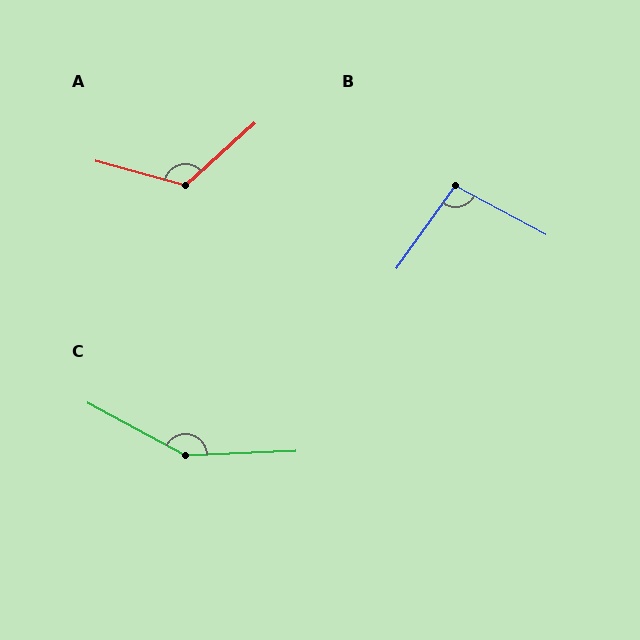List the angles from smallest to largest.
B (98°), A (123°), C (149°).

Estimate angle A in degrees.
Approximately 123 degrees.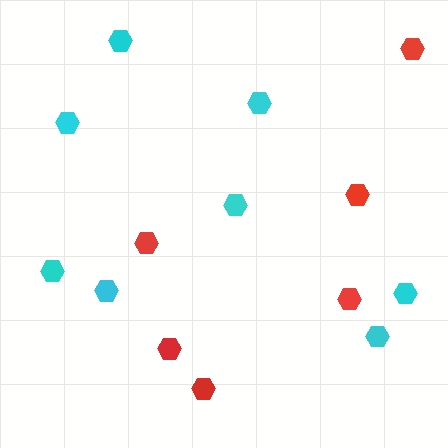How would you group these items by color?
There are 2 groups: one group of red hexagons (6) and one group of cyan hexagons (8).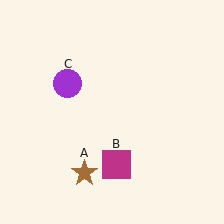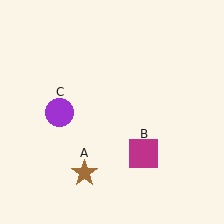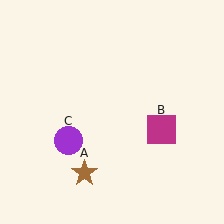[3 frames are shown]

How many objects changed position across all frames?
2 objects changed position: magenta square (object B), purple circle (object C).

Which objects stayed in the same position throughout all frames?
Brown star (object A) remained stationary.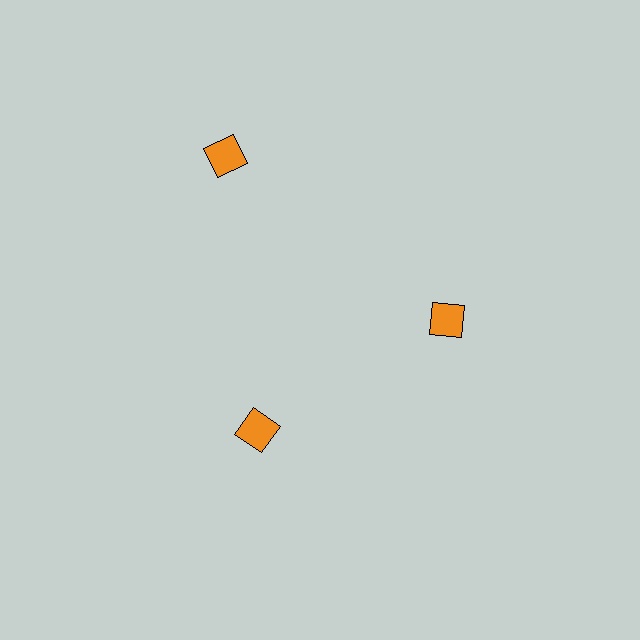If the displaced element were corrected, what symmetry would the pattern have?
It would have 3-fold rotational symmetry — the pattern would map onto itself every 120 degrees.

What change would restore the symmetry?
The symmetry would be restored by moving it inward, back onto the ring so that all 3 diamonds sit at equal angles and equal distance from the center.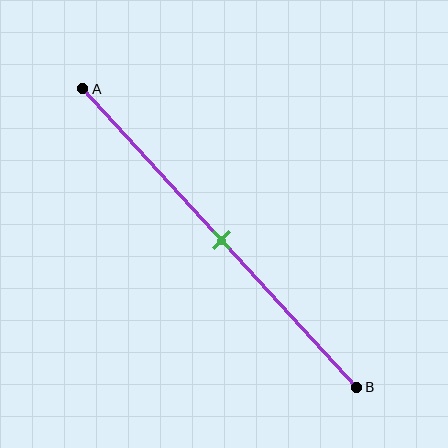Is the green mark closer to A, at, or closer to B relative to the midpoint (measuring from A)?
The green mark is approximately at the midpoint of segment AB.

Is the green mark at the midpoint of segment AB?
Yes, the mark is approximately at the midpoint.